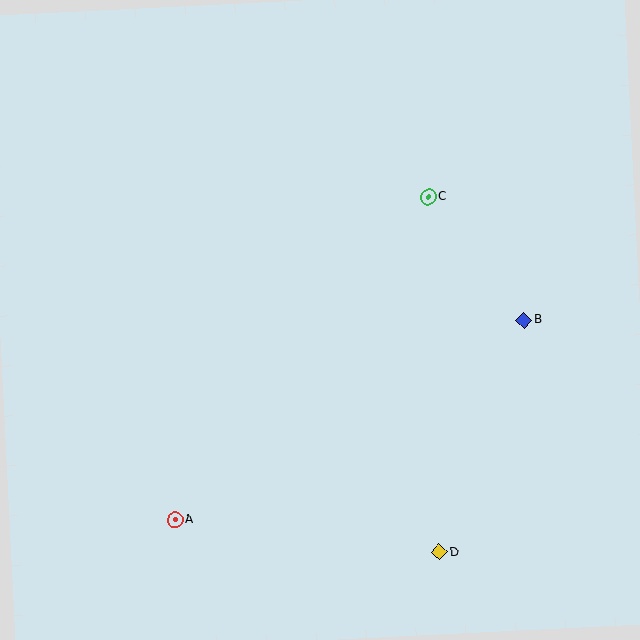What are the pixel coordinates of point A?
Point A is at (175, 520).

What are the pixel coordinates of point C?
Point C is at (428, 197).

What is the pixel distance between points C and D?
The distance between C and D is 355 pixels.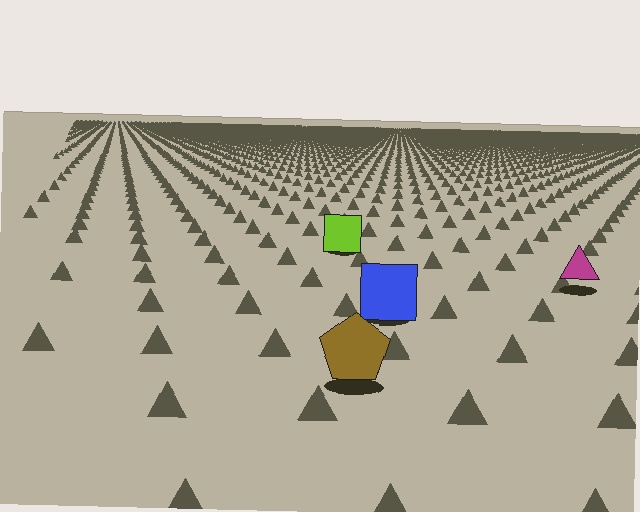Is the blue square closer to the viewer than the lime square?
Yes. The blue square is closer — you can tell from the texture gradient: the ground texture is coarser near it.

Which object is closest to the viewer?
The brown pentagon is closest. The texture marks near it are larger and more spread out.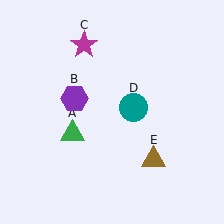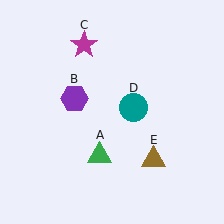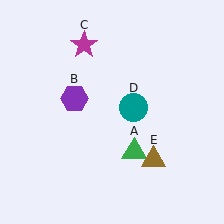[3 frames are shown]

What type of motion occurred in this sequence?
The green triangle (object A) rotated counterclockwise around the center of the scene.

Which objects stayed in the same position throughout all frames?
Purple hexagon (object B) and magenta star (object C) and teal circle (object D) and brown triangle (object E) remained stationary.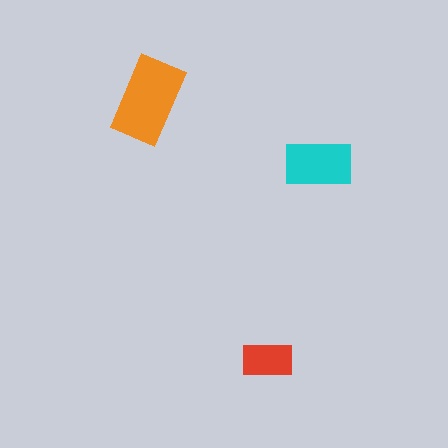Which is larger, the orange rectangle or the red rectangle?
The orange one.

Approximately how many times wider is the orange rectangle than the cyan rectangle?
About 1.5 times wider.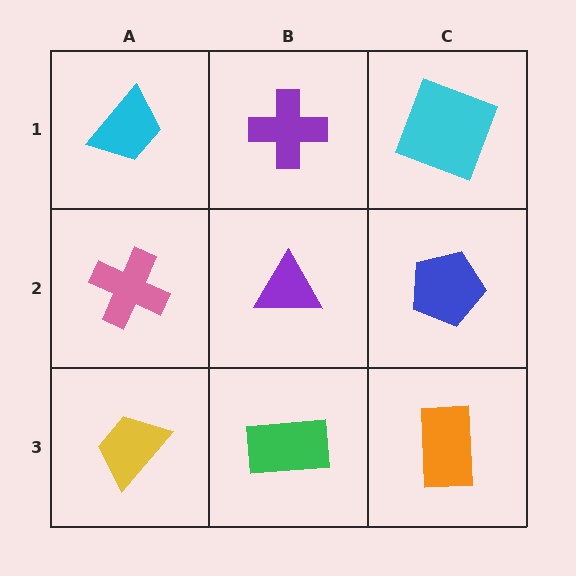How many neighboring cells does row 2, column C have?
3.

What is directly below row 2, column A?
A yellow trapezoid.